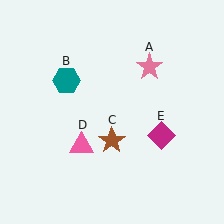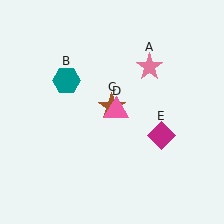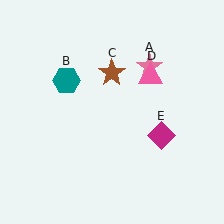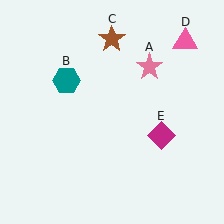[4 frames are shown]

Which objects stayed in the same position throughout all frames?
Pink star (object A) and teal hexagon (object B) and magenta diamond (object E) remained stationary.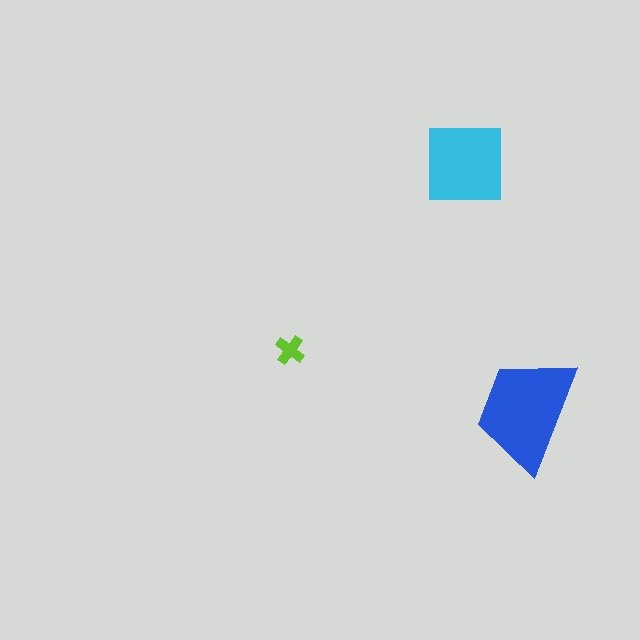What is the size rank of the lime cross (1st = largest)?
3rd.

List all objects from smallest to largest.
The lime cross, the cyan square, the blue trapezoid.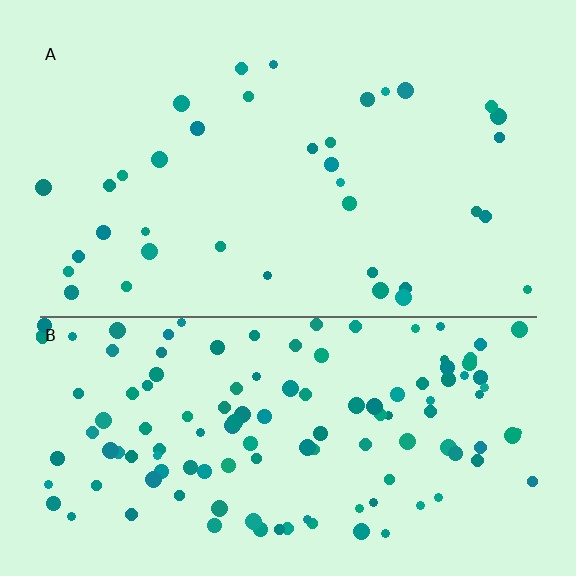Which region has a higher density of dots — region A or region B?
B (the bottom).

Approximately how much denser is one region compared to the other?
Approximately 3.5× — region B over region A.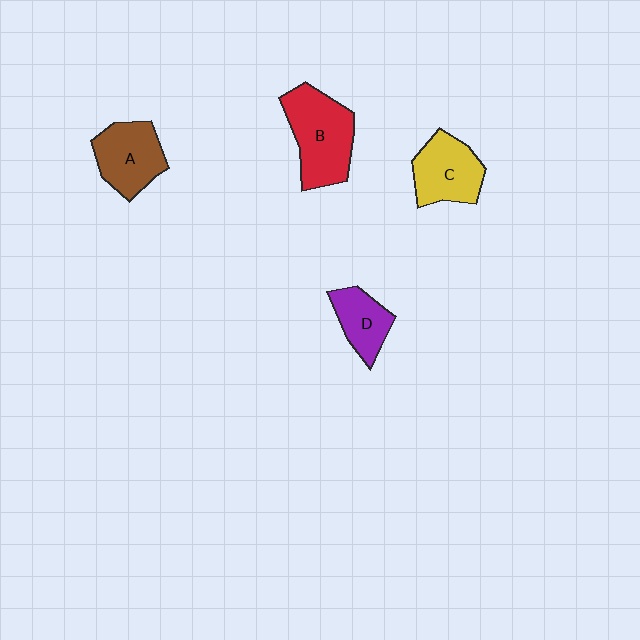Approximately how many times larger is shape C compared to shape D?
Approximately 1.4 times.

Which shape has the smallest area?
Shape D (purple).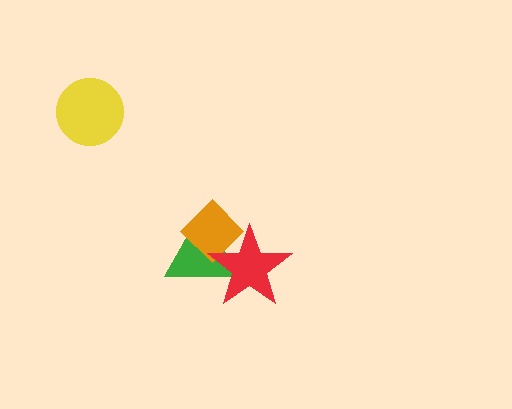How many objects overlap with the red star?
2 objects overlap with the red star.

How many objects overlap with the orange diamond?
2 objects overlap with the orange diamond.